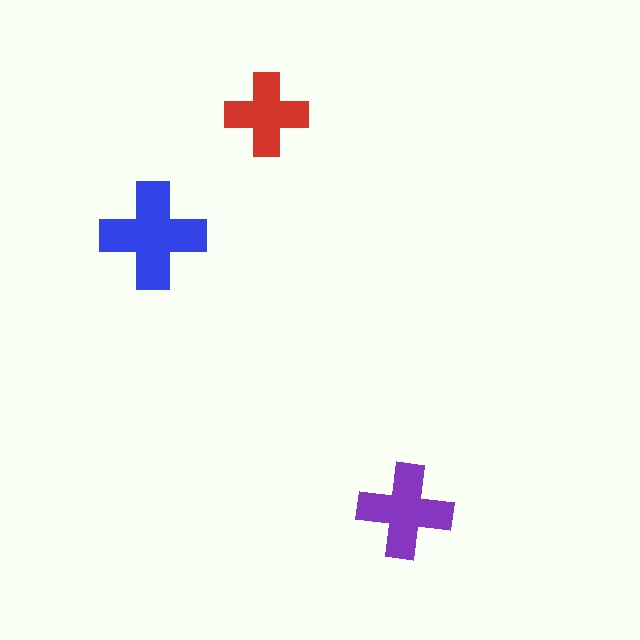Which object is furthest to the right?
The purple cross is rightmost.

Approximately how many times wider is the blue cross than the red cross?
About 1.5 times wider.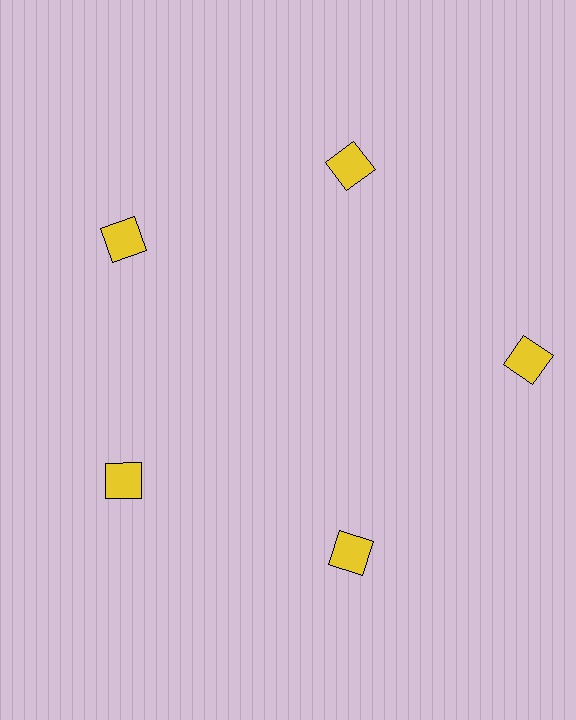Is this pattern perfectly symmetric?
No. The 5 yellow squares are arranged in a ring, but one element near the 3 o'clock position is pushed outward from the center, breaking the 5-fold rotational symmetry.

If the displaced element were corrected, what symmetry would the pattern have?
It would have 5-fold rotational symmetry — the pattern would map onto itself every 72 degrees.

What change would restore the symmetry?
The symmetry would be restored by moving it inward, back onto the ring so that all 5 squares sit at equal angles and equal distance from the center.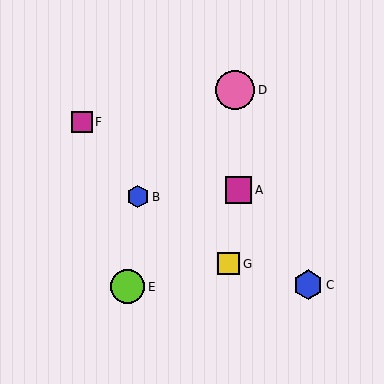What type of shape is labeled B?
Shape B is a blue hexagon.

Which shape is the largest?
The pink circle (labeled D) is the largest.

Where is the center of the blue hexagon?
The center of the blue hexagon is at (308, 285).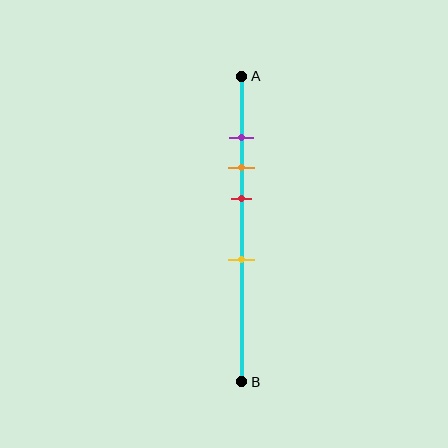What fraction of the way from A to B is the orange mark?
The orange mark is approximately 30% (0.3) of the way from A to B.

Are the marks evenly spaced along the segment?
No, the marks are not evenly spaced.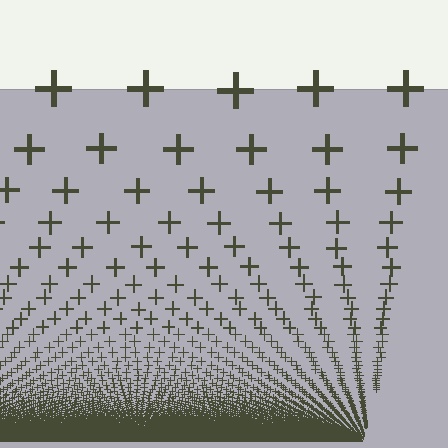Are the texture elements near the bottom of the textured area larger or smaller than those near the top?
Smaller. The gradient is inverted — elements near the bottom are smaller and denser.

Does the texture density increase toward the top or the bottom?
Density increases toward the bottom.